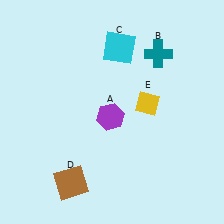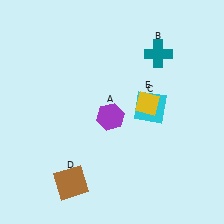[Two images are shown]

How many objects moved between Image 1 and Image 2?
1 object moved between the two images.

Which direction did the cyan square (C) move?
The cyan square (C) moved down.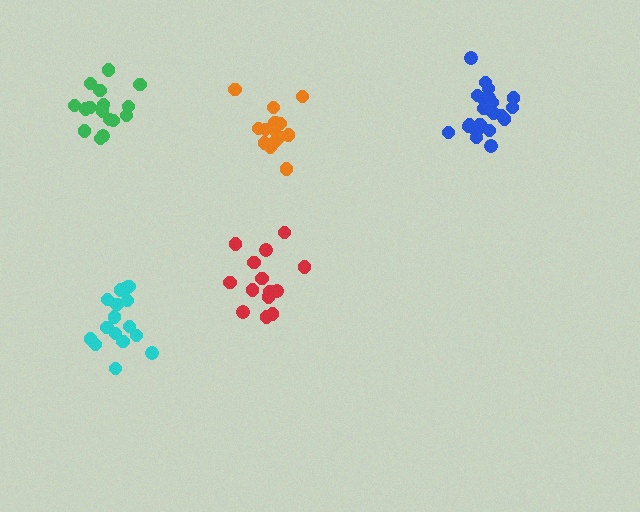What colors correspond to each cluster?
The clusters are colored: cyan, green, orange, red, blue.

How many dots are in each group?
Group 1: 16 dots, Group 2: 17 dots, Group 3: 15 dots, Group 4: 15 dots, Group 5: 21 dots (84 total).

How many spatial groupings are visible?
There are 5 spatial groupings.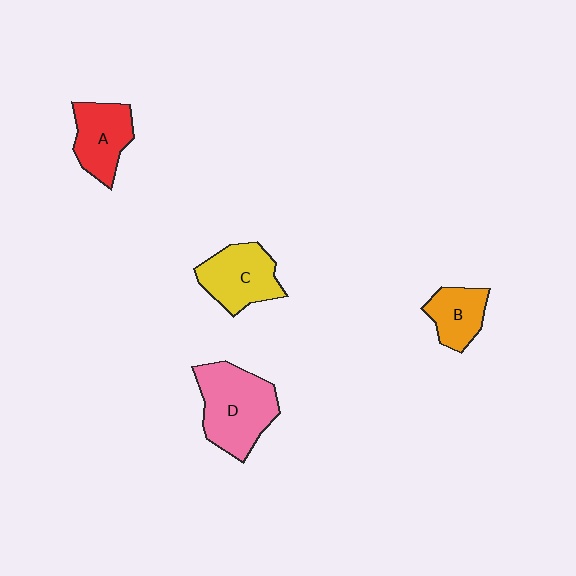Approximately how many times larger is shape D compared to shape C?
Approximately 1.3 times.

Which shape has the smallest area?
Shape B (orange).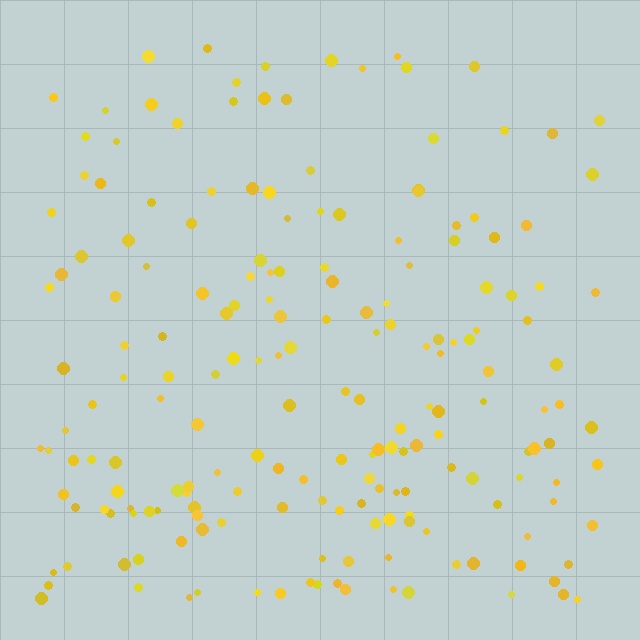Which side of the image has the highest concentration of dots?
The bottom.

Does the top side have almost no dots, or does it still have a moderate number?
Still a moderate number, just noticeably fewer than the bottom.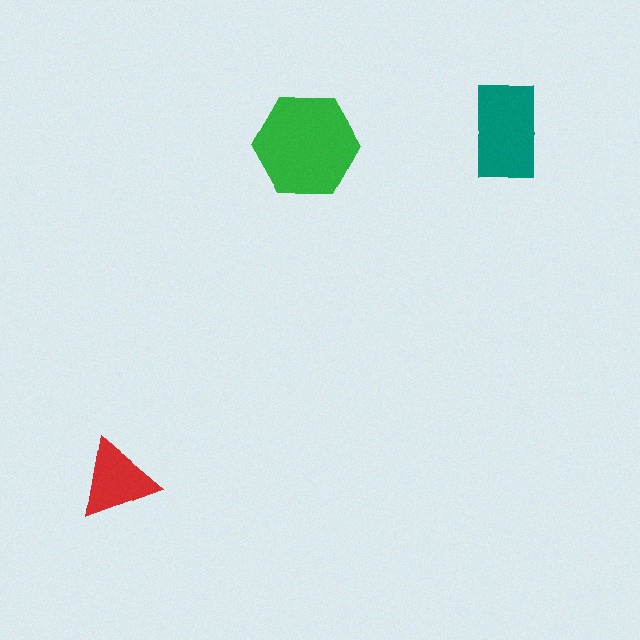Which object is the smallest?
The red triangle.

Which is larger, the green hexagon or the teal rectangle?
The green hexagon.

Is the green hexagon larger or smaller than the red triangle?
Larger.